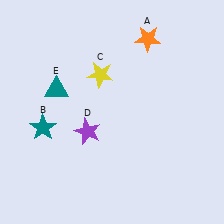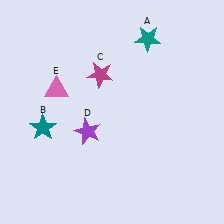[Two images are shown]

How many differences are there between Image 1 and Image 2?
There are 3 differences between the two images.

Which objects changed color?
A changed from orange to teal. C changed from yellow to magenta. E changed from teal to pink.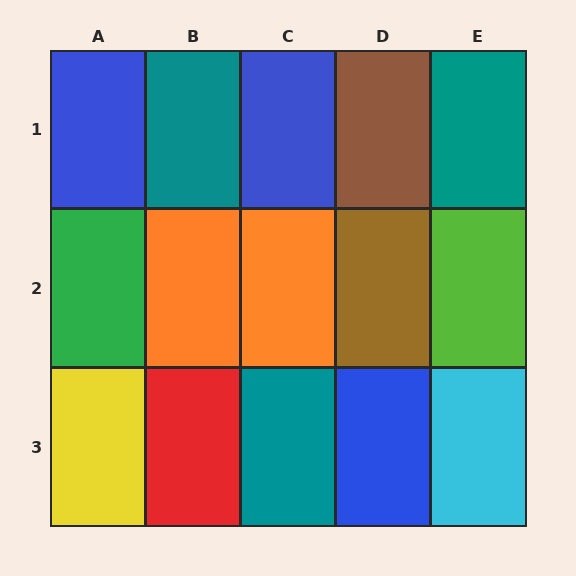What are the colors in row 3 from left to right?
Yellow, red, teal, blue, cyan.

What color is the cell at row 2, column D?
Brown.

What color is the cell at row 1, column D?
Brown.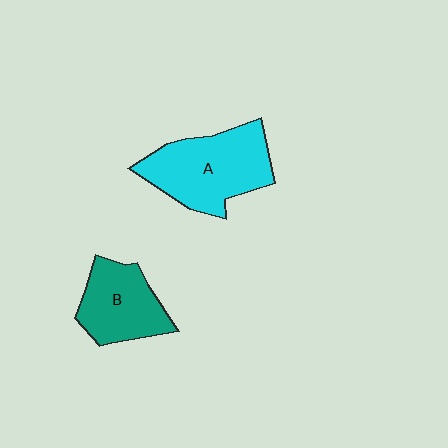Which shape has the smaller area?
Shape B (teal).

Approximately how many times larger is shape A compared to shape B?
Approximately 1.4 times.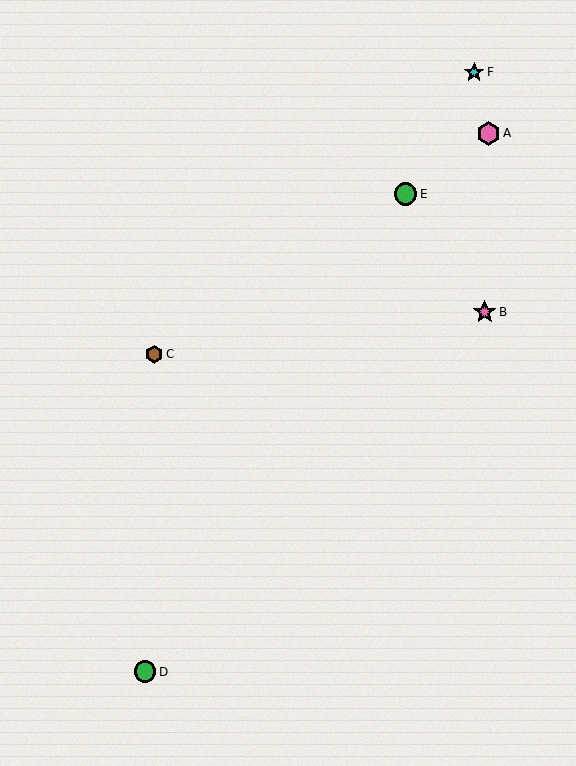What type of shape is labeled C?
Shape C is a brown hexagon.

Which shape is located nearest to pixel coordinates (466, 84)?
The cyan star (labeled F) at (474, 72) is nearest to that location.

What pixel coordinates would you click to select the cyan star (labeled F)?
Click at (474, 72) to select the cyan star F.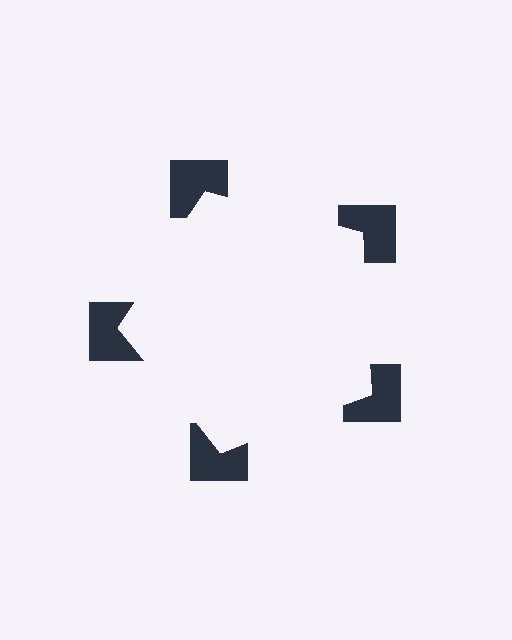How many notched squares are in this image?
There are 5 — one at each vertex of the illusory pentagon.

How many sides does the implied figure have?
5 sides.